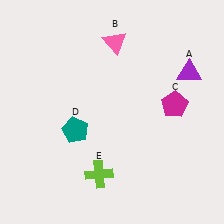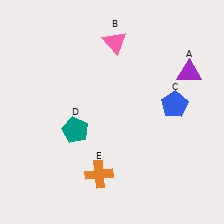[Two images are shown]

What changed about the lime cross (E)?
In Image 1, E is lime. In Image 2, it changed to orange.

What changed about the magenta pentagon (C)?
In Image 1, C is magenta. In Image 2, it changed to blue.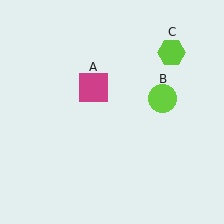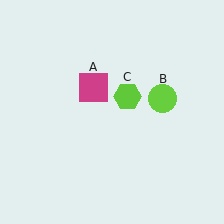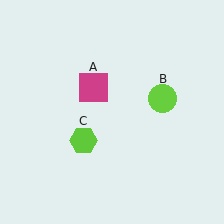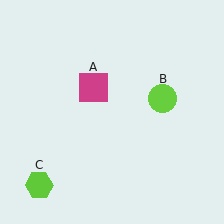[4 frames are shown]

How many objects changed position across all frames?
1 object changed position: lime hexagon (object C).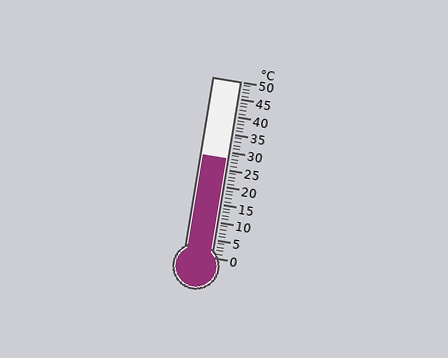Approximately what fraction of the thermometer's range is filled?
The thermometer is filled to approximately 55% of its range.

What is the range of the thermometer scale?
The thermometer scale ranges from 0°C to 50°C.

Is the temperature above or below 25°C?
The temperature is above 25°C.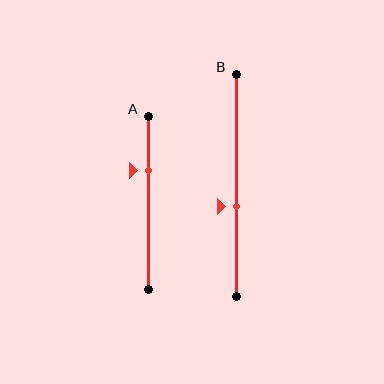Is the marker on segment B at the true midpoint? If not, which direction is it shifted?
No, the marker on segment B is shifted downward by about 9% of the segment length.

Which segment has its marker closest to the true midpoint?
Segment B has its marker closest to the true midpoint.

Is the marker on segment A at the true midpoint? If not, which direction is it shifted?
No, the marker on segment A is shifted upward by about 19% of the segment length.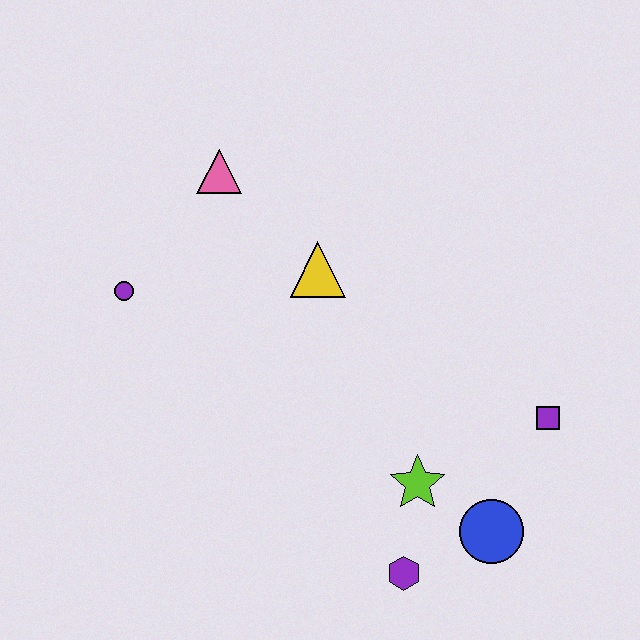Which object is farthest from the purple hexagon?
The pink triangle is farthest from the purple hexagon.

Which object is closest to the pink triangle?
The yellow triangle is closest to the pink triangle.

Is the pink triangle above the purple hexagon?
Yes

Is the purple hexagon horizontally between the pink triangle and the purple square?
Yes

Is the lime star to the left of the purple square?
Yes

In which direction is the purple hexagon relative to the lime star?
The purple hexagon is below the lime star.